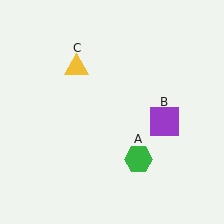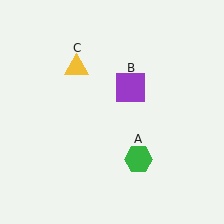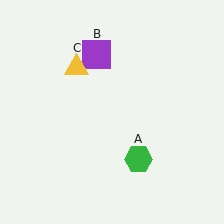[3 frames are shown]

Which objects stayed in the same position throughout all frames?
Green hexagon (object A) and yellow triangle (object C) remained stationary.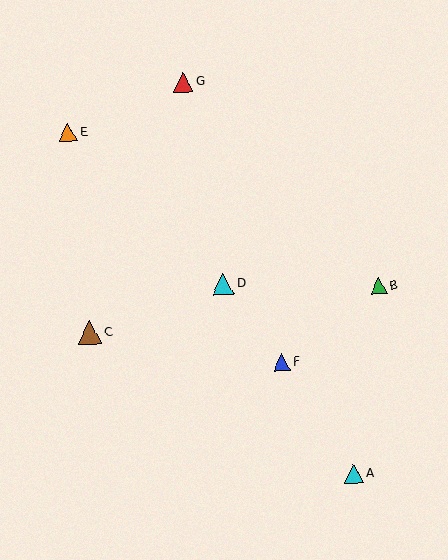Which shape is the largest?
The brown triangle (labeled C) is the largest.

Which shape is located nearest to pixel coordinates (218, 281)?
The cyan triangle (labeled D) at (223, 284) is nearest to that location.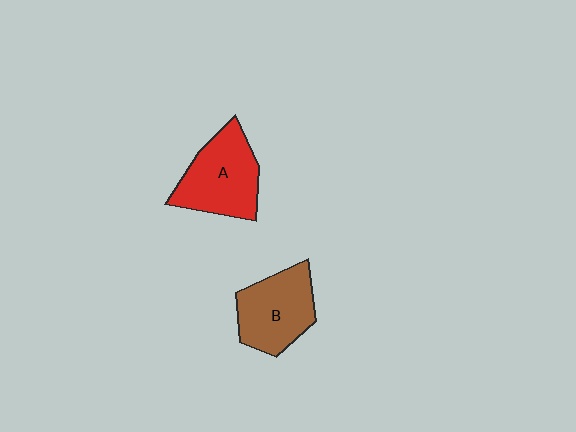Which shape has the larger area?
Shape A (red).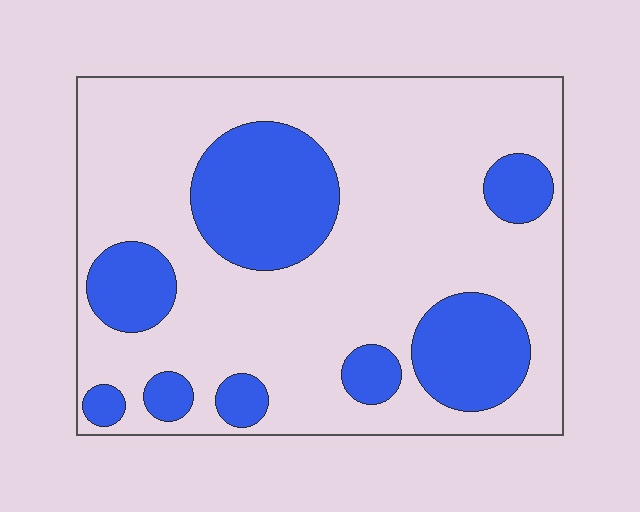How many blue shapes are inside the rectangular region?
8.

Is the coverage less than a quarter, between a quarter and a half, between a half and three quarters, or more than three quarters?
Between a quarter and a half.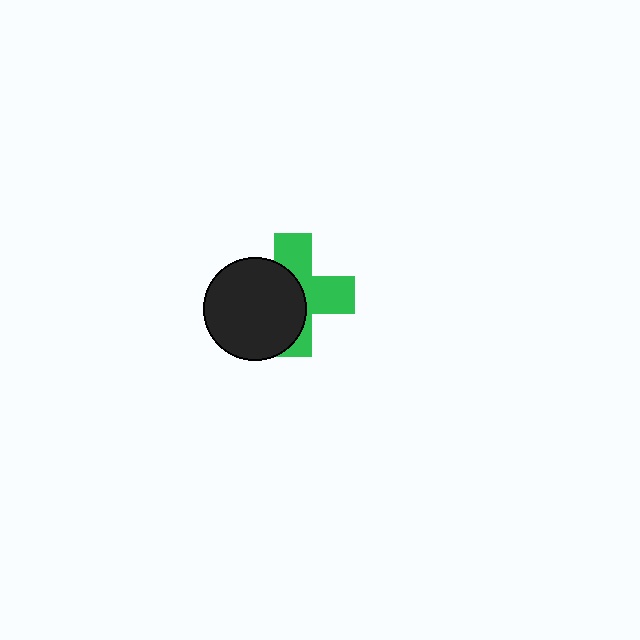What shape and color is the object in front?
The object in front is a black circle.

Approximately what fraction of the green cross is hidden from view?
Roughly 50% of the green cross is hidden behind the black circle.